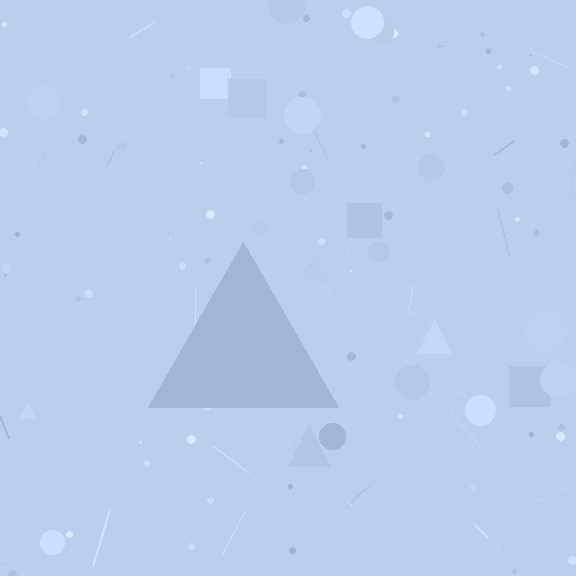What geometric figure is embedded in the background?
A triangle is embedded in the background.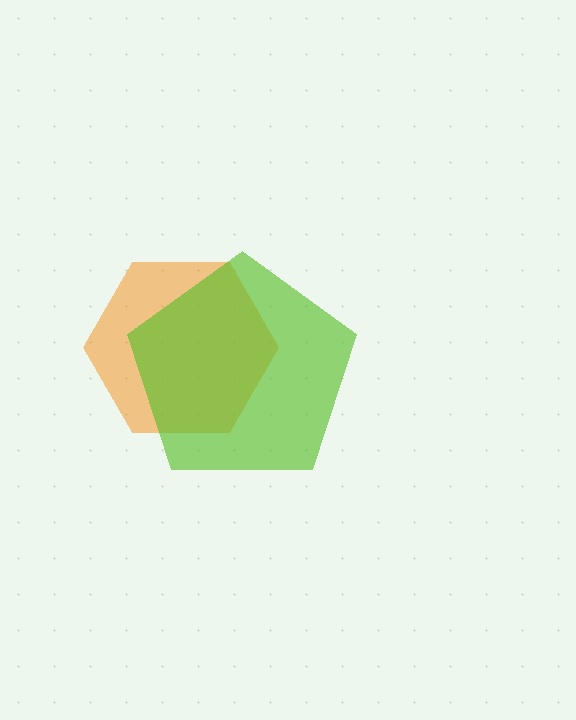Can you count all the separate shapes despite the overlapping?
Yes, there are 2 separate shapes.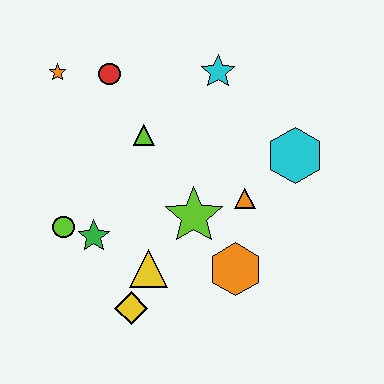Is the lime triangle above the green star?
Yes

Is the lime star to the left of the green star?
No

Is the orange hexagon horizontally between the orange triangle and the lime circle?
Yes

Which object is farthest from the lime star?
The orange star is farthest from the lime star.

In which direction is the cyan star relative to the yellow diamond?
The cyan star is above the yellow diamond.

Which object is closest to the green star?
The lime circle is closest to the green star.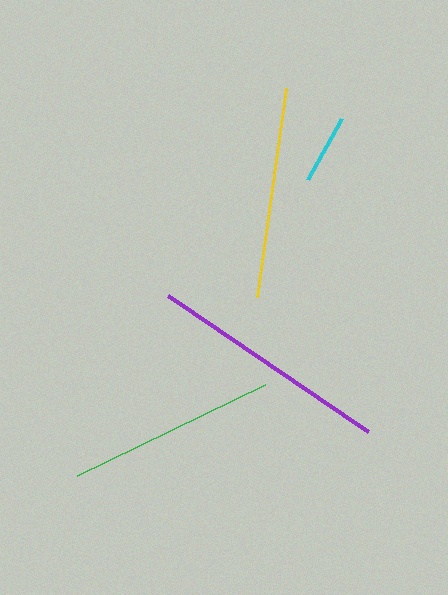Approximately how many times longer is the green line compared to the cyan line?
The green line is approximately 3.0 times the length of the cyan line.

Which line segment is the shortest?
The cyan line is the shortest at approximately 70 pixels.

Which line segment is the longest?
The purple line is the longest at approximately 242 pixels.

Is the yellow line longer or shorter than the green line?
The yellow line is longer than the green line.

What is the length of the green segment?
The green segment is approximately 209 pixels long.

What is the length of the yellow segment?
The yellow segment is approximately 211 pixels long.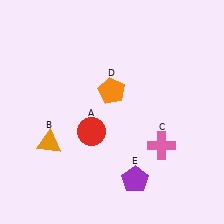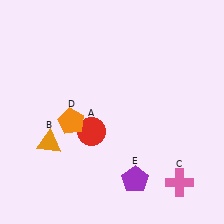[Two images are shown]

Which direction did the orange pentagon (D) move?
The orange pentagon (D) moved left.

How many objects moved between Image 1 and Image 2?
2 objects moved between the two images.